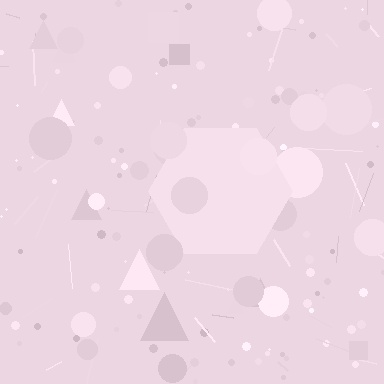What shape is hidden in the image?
A hexagon is hidden in the image.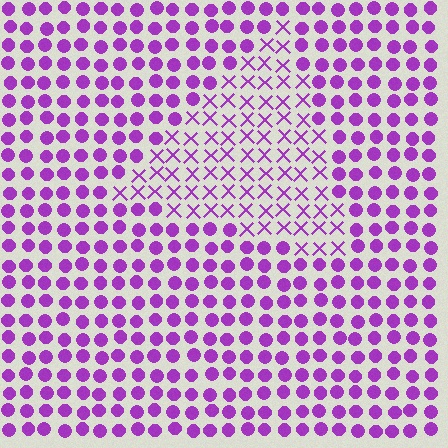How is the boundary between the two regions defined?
The boundary is defined by a change in element shape: X marks inside vs. circles outside. All elements share the same color and spacing.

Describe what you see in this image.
The image is filled with small purple elements arranged in a uniform grid. A triangle-shaped region contains X marks, while the surrounding area contains circles. The boundary is defined purely by the change in element shape.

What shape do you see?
I see a triangle.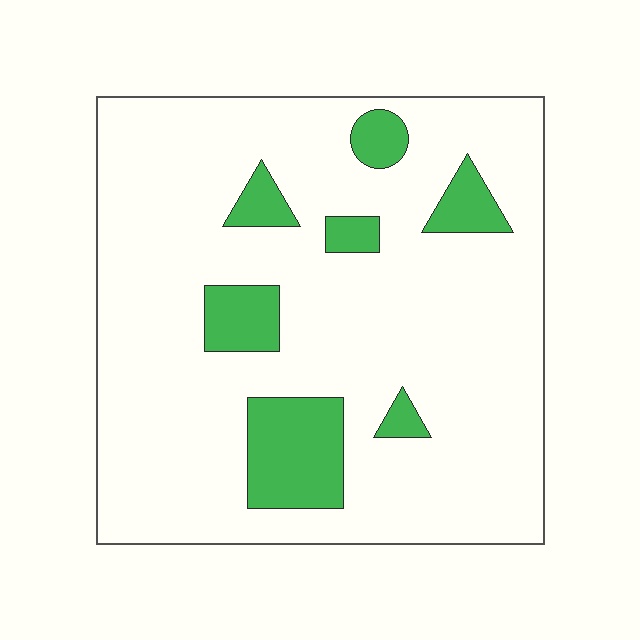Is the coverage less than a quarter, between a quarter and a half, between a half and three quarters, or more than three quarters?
Less than a quarter.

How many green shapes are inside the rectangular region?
7.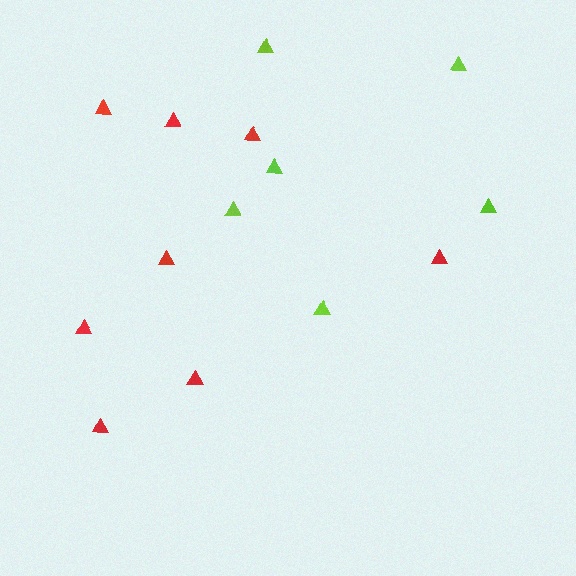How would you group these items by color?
There are 2 groups: one group of lime triangles (6) and one group of red triangles (8).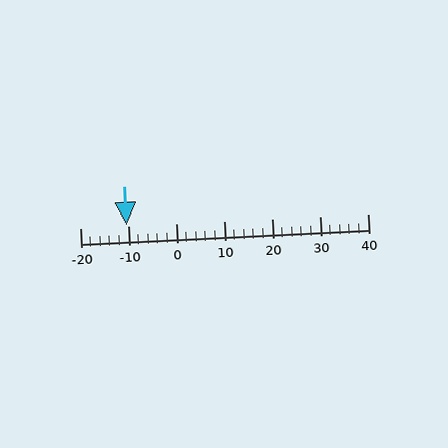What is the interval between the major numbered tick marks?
The major tick marks are spaced 10 units apart.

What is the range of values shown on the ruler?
The ruler shows values from -20 to 40.